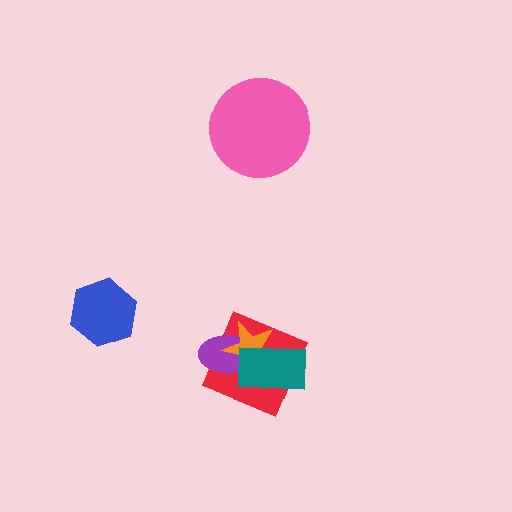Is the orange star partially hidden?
Yes, it is partially covered by another shape.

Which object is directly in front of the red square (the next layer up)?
The purple ellipse is directly in front of the red square.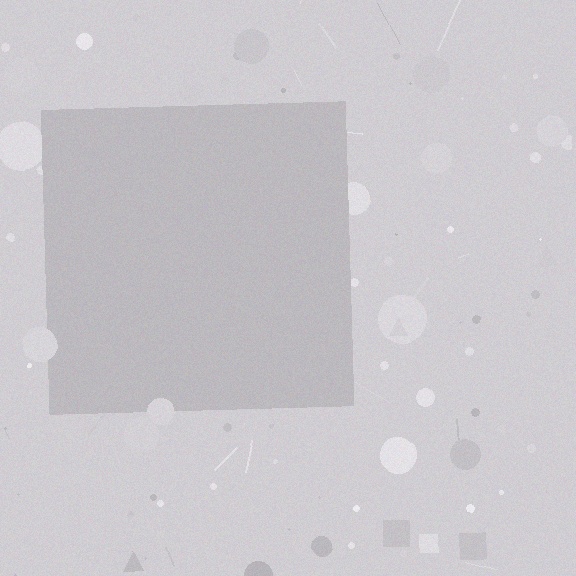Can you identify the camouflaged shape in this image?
The camouflaged shape is a square.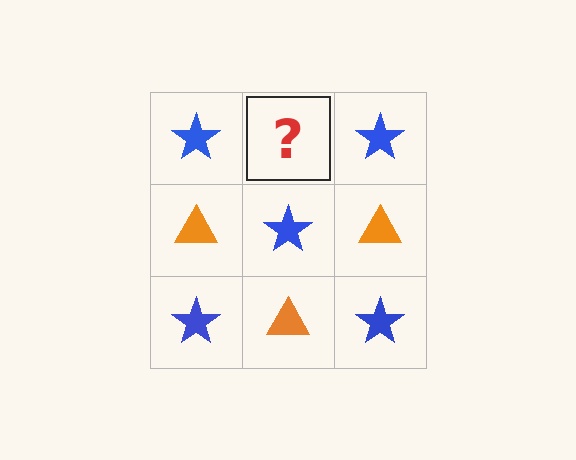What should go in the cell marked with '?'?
The missing cell should contain an orange triangle.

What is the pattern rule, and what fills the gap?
The rule is that it alternates blue star and orange triangle in a checkerboard pattern. The gap should be filled with an orange triangle.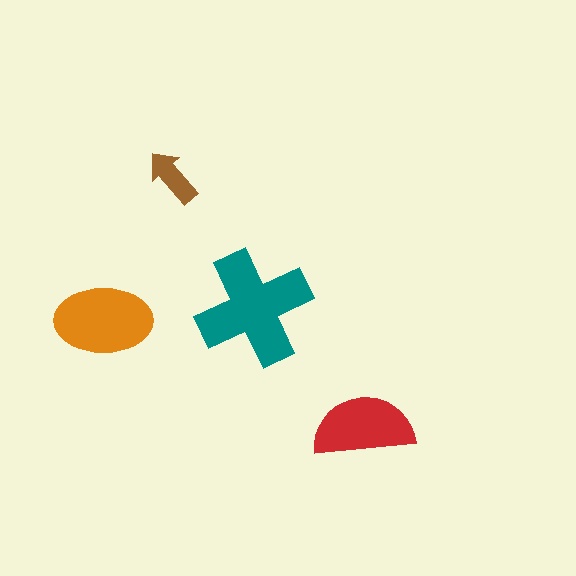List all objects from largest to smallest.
The teal cross, the orange ellipse, the red semicircle, the brown arrow.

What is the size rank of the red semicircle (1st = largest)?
3rd.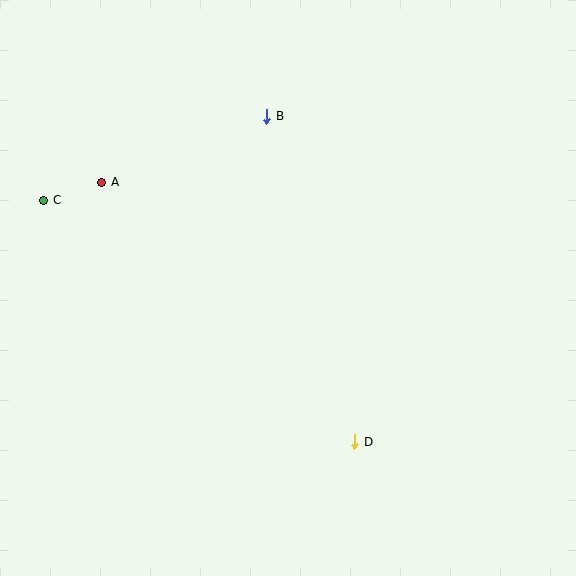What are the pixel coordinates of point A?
Point A is at (102, 182).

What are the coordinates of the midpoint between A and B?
The midpoint between A and B is at (184, 149).